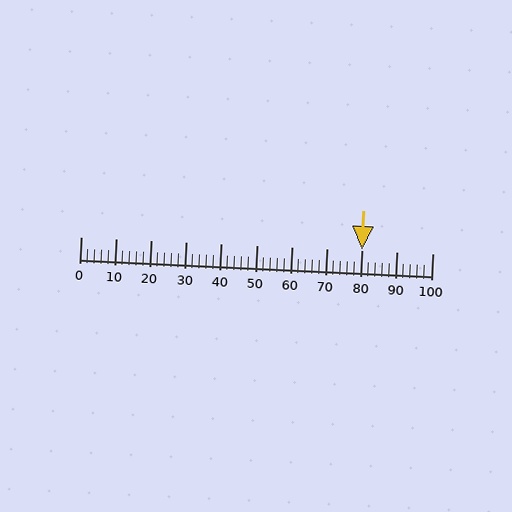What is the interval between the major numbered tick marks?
The major tick marks are spaced 10 units apart.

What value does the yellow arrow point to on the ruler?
The yellow arrow points to approximately 80.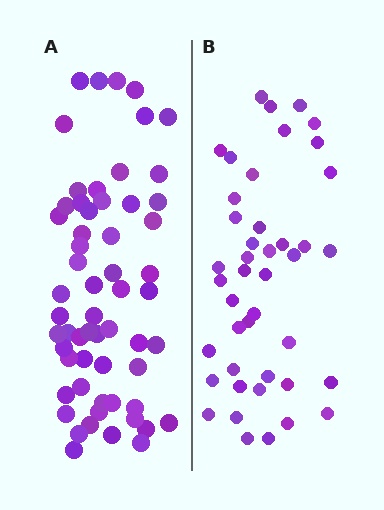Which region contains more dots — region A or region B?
Region A (the left region) has more dots.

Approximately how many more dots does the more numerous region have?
Region A has approximately 15 more dots than region B.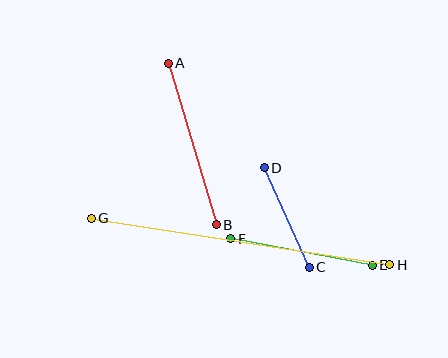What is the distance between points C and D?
The distance is approximately 109 pixels.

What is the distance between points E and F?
The distance is approximately 144 pixels.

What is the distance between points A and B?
The distance is approximately 168 pixels.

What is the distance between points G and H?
The distance is approximately 302 pixels.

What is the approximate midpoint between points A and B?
The midpoint is at approximately (192, 144) pixels.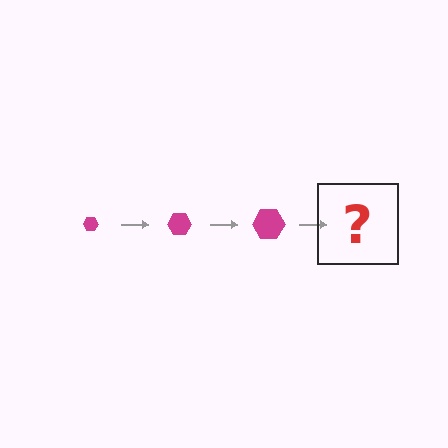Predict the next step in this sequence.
The next step is a magenta hexagon, larger than the previous one.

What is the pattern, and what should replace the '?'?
The pattern is that the hexagon gets progressively larger each step. The '?' should be a magenta hexagon, larger than the previous one.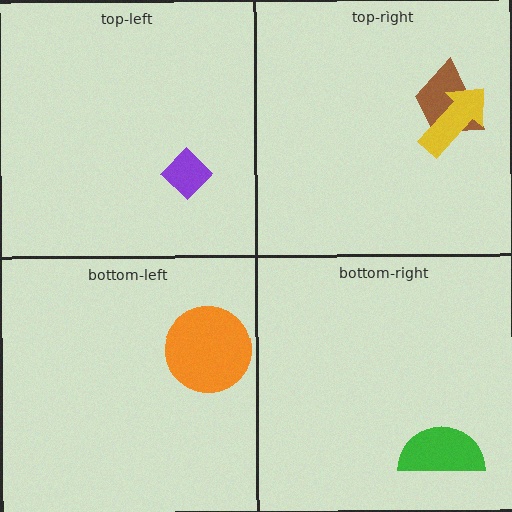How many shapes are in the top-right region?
2.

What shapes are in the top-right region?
The brown trapezoid, the yellow arrow.